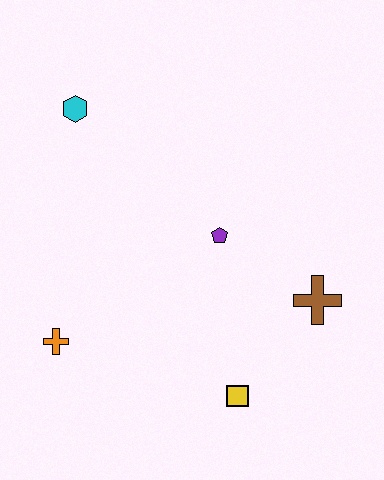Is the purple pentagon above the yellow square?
Yes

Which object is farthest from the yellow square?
The cyan hexagon is farthest from the yellow square.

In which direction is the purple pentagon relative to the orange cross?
The purple pentagon is to the right of the orange cross.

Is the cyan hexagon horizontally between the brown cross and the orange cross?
Yes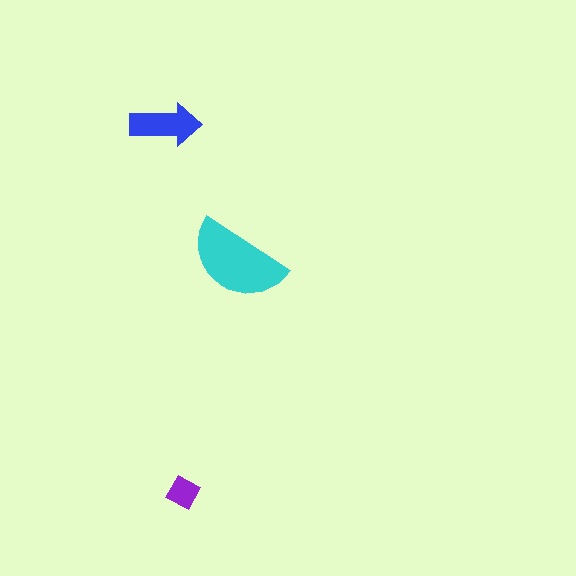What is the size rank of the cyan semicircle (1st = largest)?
1st.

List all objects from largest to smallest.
The cyan semicircle, the blue arrow, the purple diamond.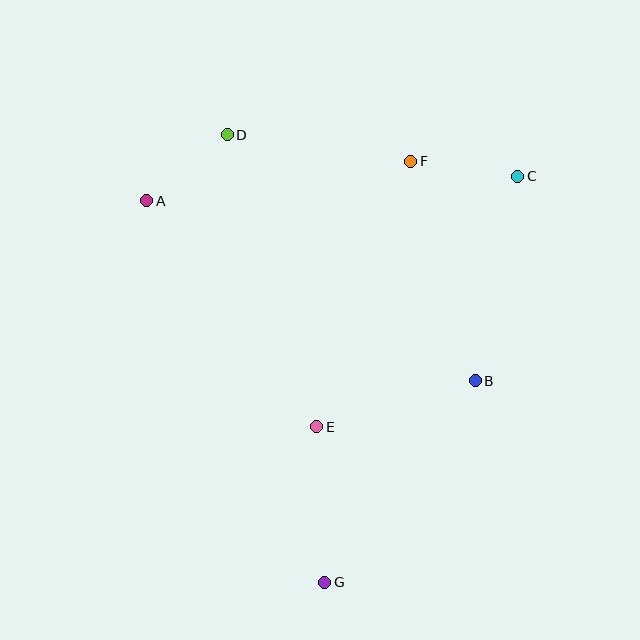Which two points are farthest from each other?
Points D and G are farthest from each other.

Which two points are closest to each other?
Points A and D are closest to each other.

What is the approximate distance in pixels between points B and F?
The distance between B and F is approximately 229 pixels.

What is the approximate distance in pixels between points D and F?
The distance between D and F is approximately 185 pixels.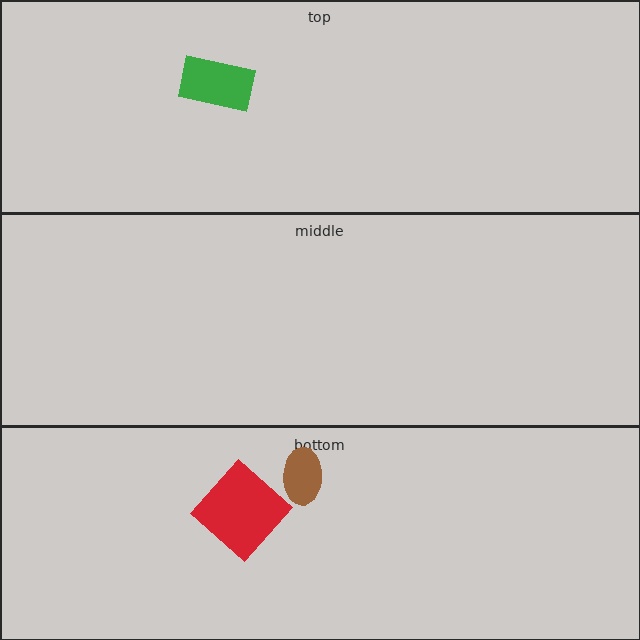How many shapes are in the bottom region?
2.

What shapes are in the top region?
The green rectangle.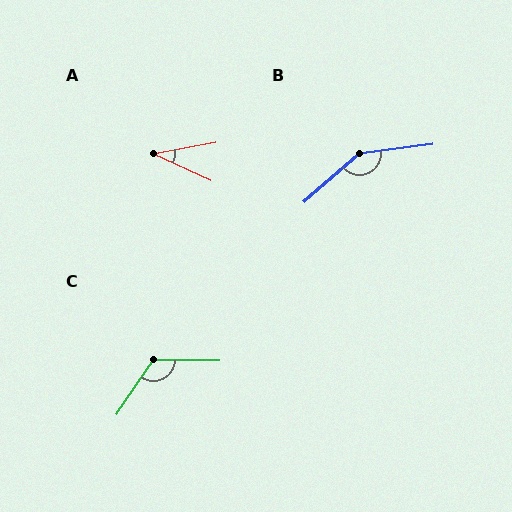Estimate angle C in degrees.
Approximately 123 degrees.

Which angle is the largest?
B, at approximately 147 degrees.